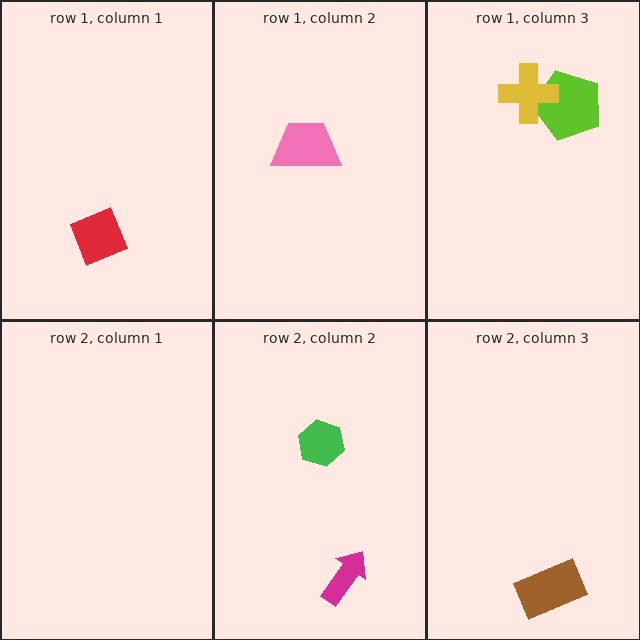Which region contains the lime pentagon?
The row 1, column 3 region.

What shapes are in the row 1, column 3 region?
The lime pentagon, the yellow cross.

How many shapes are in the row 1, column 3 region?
2.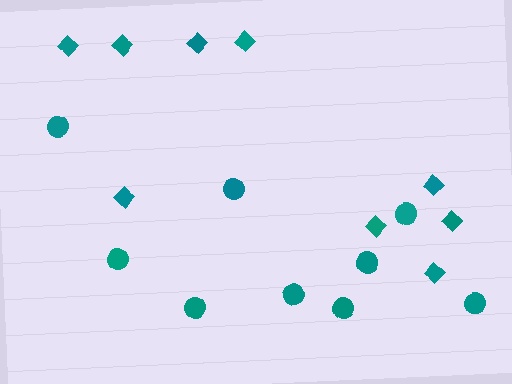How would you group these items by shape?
There are 2 groups: one group of circles (9) and one group of diamonds (9).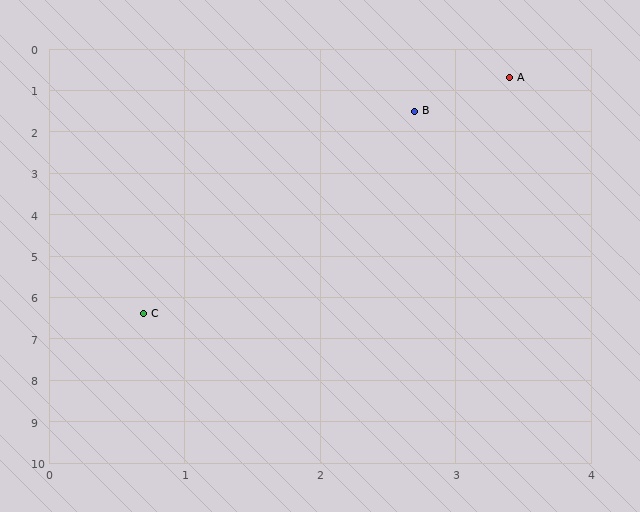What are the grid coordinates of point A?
Point A is at approximately (3.4, 0.7).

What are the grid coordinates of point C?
Point C is at approximately (0.7, 6.4).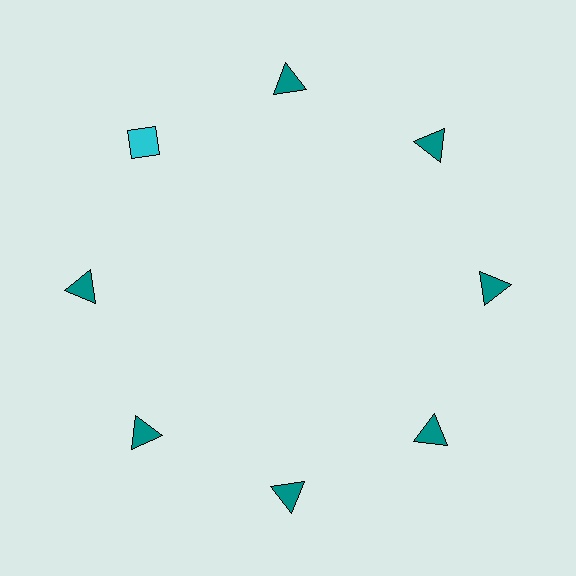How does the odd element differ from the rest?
It differs in both color (cyan instead of teal) and shape (diamond instead of triangle).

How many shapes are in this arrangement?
There are 8 shapes arranged in a ring pattern.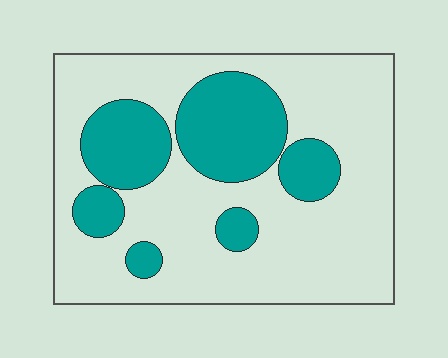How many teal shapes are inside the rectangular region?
6.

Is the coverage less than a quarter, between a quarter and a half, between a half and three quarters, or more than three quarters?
Between a quarter and a half.